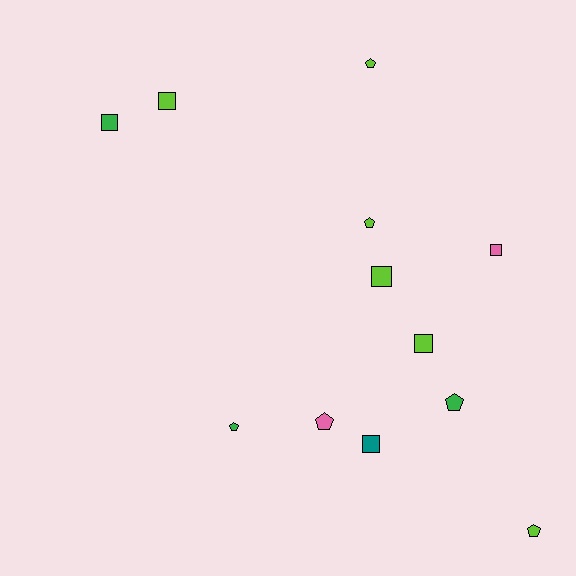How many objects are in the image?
There are 12 objects.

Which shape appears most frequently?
Pentagon, with 6 objects.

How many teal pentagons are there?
There are no teal pentagons.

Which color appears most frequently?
Lime, with 6 objects.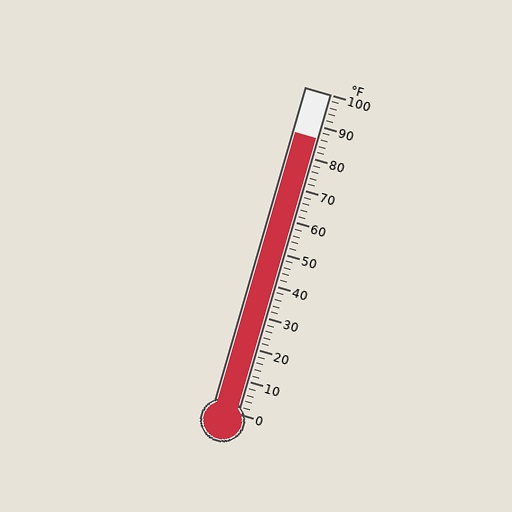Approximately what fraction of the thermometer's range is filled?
The thermometer is filled to approximately 85% of its range.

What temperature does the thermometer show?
The thermometer shows approximately 86°F.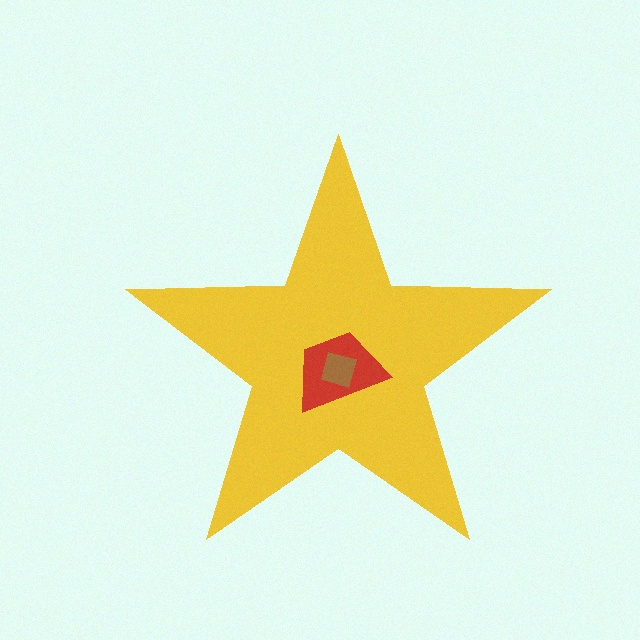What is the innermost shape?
The brown diamond.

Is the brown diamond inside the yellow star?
Yes.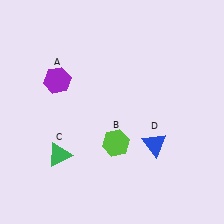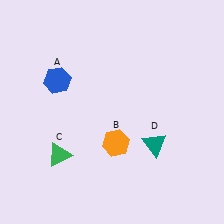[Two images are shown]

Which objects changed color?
A changed from purple to blue. B changed from lime to orange. D changed from blue to teal.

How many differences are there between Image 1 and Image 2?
There are 3 differences between the two images.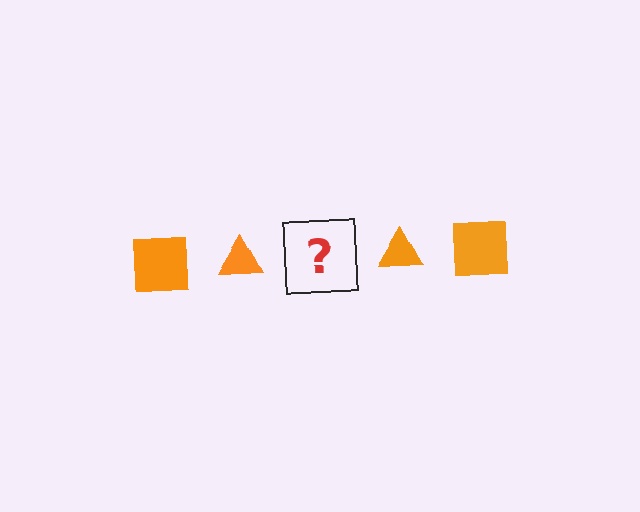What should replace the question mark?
The question mark should be replaced with an orange square.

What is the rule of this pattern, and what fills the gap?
The rule is that the pattern cycles through square, triangle shapes in orange. The gap should be filled with an orange square.